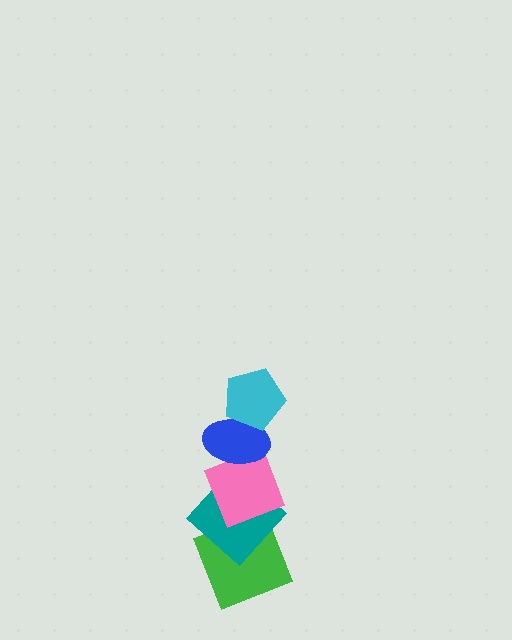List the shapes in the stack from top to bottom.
From top to bottom: the cyan pentagon, the blue ellipse, the pink square, the teal diamond, the green square.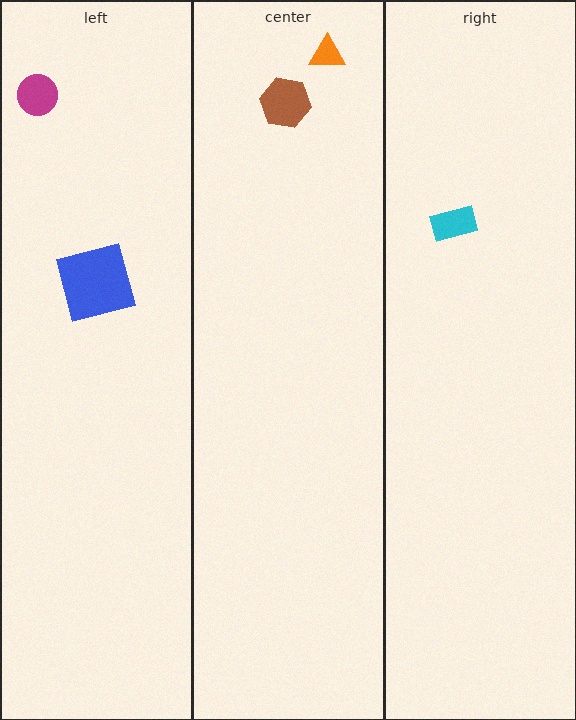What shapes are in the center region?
The orange triangle, the brown hexagon.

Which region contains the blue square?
The left region.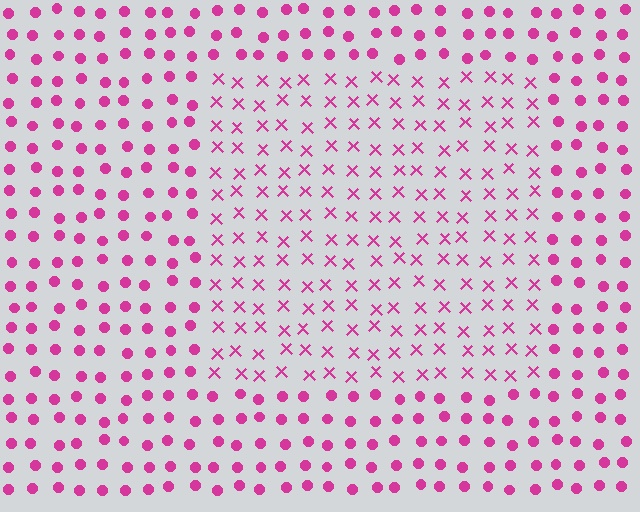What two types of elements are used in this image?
The image uses X marks inside the rectangle region and circles outside it.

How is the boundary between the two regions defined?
The boundary is defined by a change in element shape: X marks inside vs. circles outside. All elements share the same color and spacing.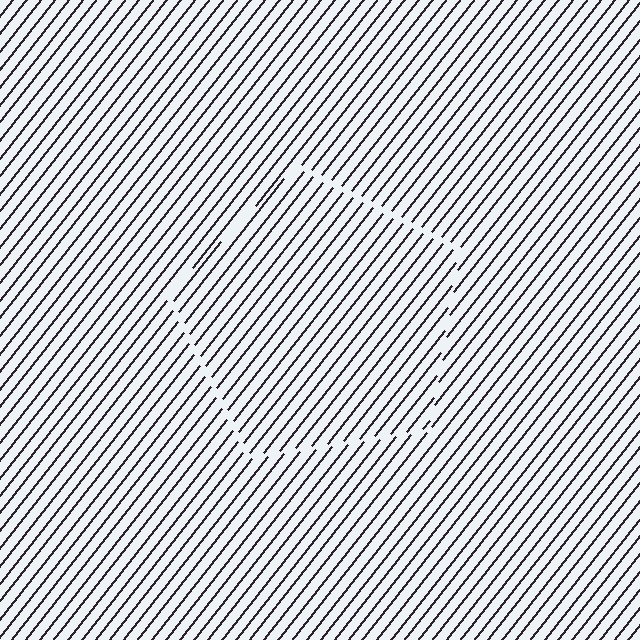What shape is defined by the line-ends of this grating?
An illusory pentagon. The interior of the shape contains the same grating, shifted by half a period — the contour is defined by the phase discontinuity where line-ends from the inner and outer gratings abut.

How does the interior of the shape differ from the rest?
The interior of the shape contains the same grating, shifted by half a period — the contour is defined by the phase discontinuity where line-ends from the inner and outer gratings abut.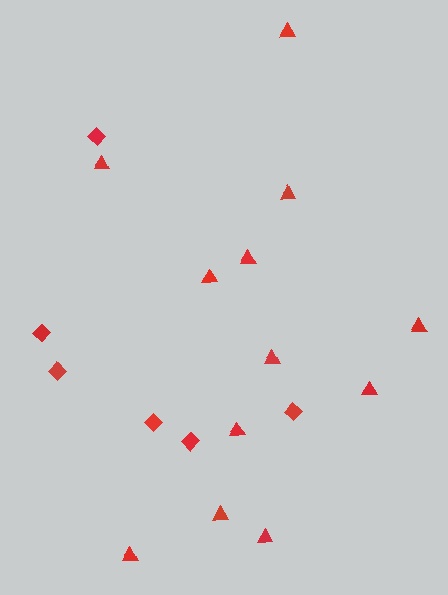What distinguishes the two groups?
There are 2 groups: one group of triangles (12) and one group of diamonds (6).